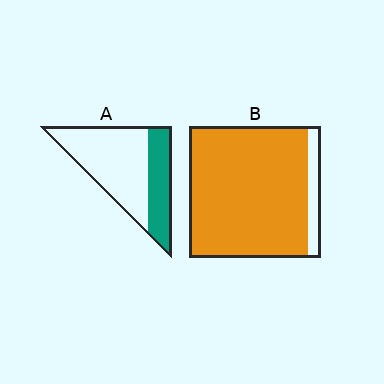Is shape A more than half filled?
No.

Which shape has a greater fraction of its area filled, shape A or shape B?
Shape B.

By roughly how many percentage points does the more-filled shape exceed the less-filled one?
By roughly 55 percentage points (B over A).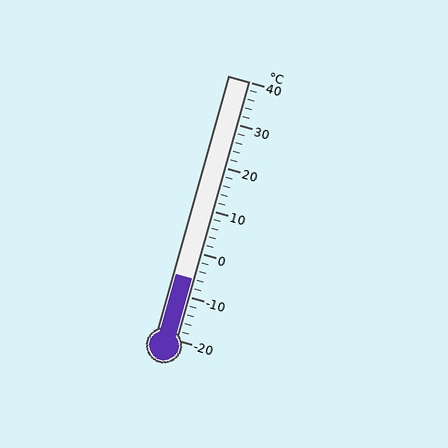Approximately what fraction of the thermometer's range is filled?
The thermometer is filled to approximately 25% of its range.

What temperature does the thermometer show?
The thermometer shows approximately -6°C.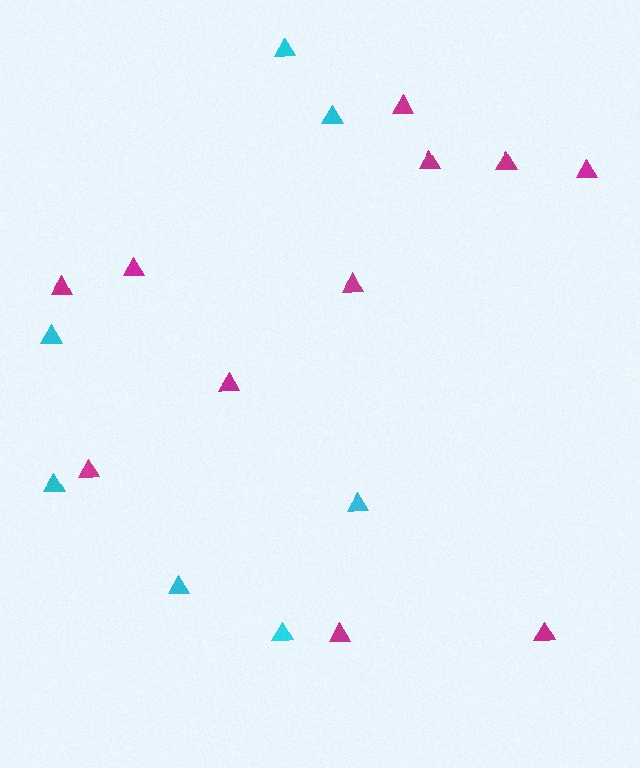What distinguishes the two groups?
There are 2 groups: one group of magenta triangles (11) and one group of cyan triangles (7).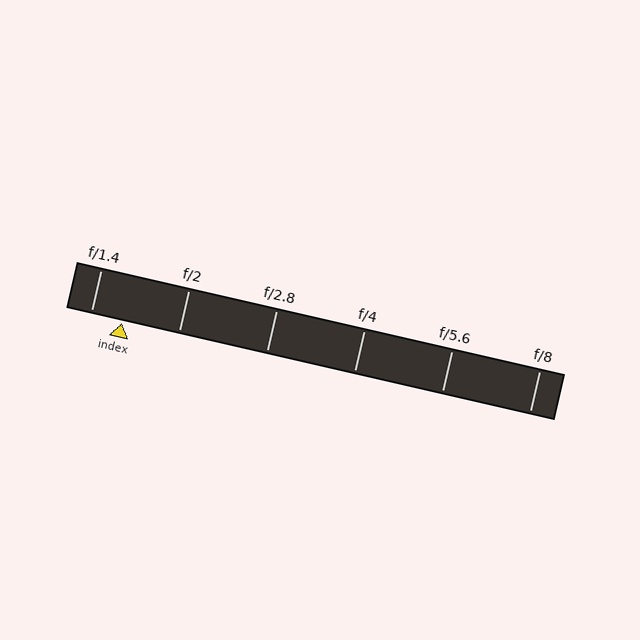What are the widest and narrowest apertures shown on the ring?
The widest aperture shown is f/1.4 and the narrowest is f/8.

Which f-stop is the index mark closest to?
The index mark is closest to f/1.4.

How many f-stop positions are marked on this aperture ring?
There are 6 f-stop positions marked.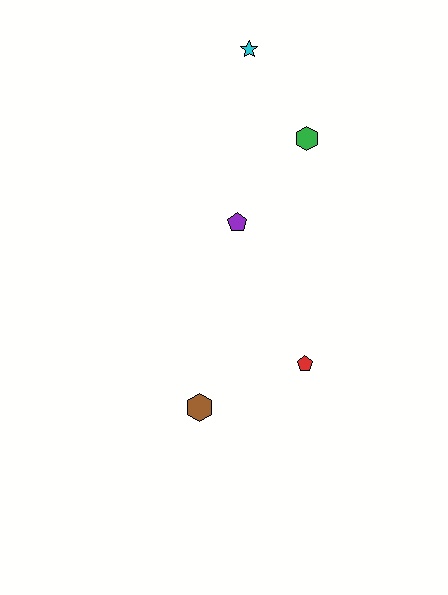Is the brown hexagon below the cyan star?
Yes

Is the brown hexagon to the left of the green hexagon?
Yes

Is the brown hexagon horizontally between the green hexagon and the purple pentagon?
No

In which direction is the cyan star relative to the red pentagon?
The cyan star is above the red pentagon.